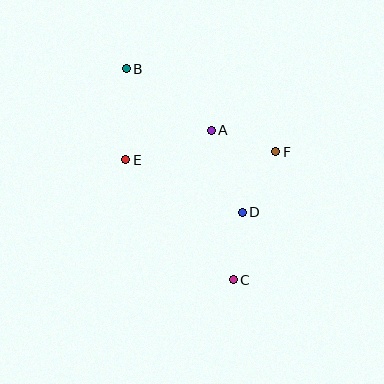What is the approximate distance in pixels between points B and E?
The distance between B and E is approximately 91 pixels.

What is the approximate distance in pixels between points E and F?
The distance between E and F is approximately 150 pixels.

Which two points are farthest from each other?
Points B and C are farthest from each other.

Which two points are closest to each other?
Points C and D are closest to each other.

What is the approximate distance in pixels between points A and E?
The distance between A and E is approximately 90 pixels.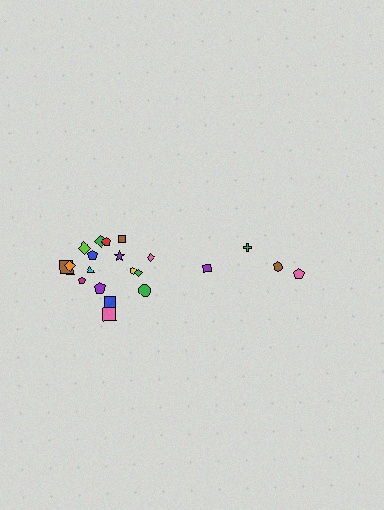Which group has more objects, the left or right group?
The left group.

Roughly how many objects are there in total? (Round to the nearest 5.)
Roughly 20 objects in total.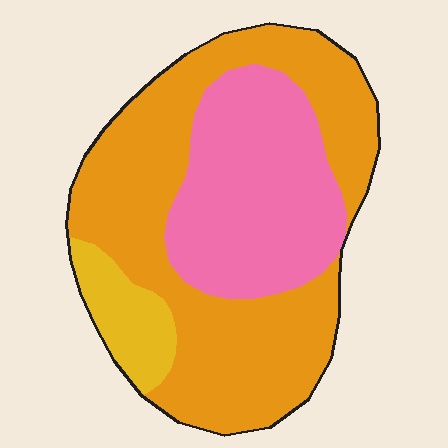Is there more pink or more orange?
Orange.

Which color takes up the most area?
Orange, at roughly 55%.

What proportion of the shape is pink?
Pink covers 34% of the shape.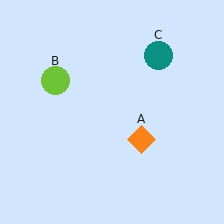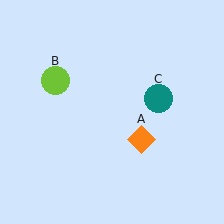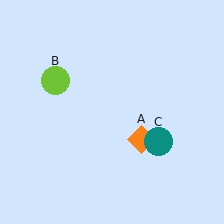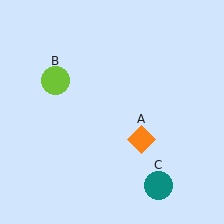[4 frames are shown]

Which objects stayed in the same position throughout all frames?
Orange diamond (object A) and lime circle (object B) remained stationary.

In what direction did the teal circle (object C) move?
The teal circle (object C) moved down.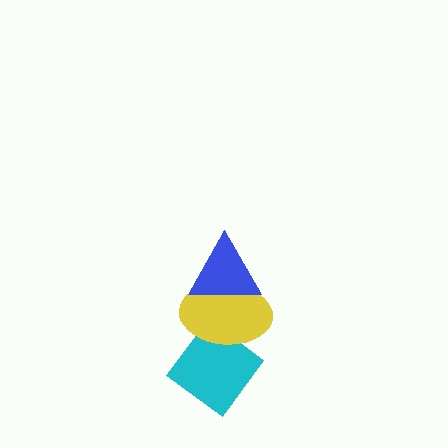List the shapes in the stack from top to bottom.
From top to bottom: the blue triangle, the yellow ellipse, the cyan diamond.